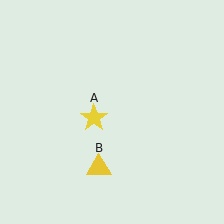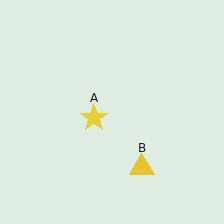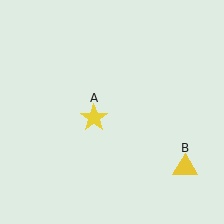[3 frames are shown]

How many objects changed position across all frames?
1 object changed position: yellow triangle (object B).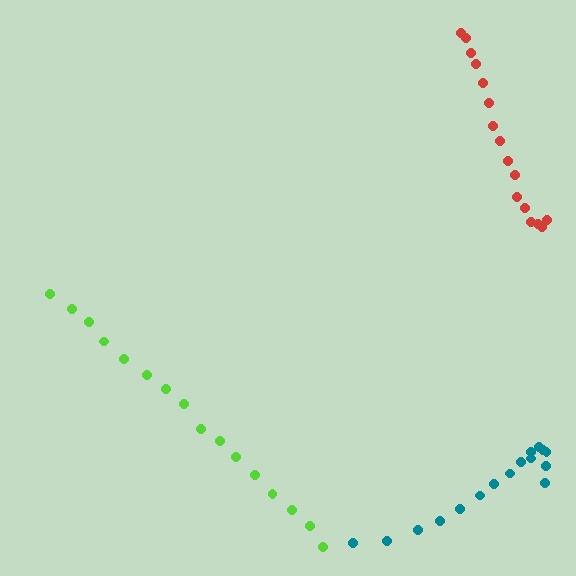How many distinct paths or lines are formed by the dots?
There are 3 distinct paths.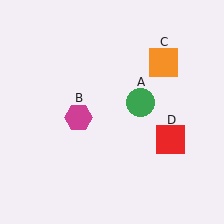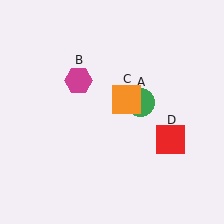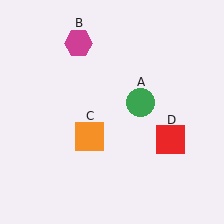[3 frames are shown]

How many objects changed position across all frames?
2 objects changed position: magenta hexagon (object B), orange square (object C).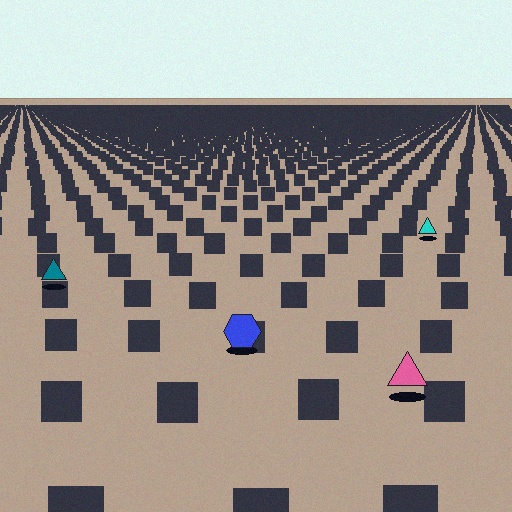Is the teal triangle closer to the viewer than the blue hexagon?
No. The blue hexagon is closer — you can tell from the texture gradient: the ground texture is coarser near it.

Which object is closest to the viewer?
The pink triangle is closest. The texture marks near it are larger and more spread out.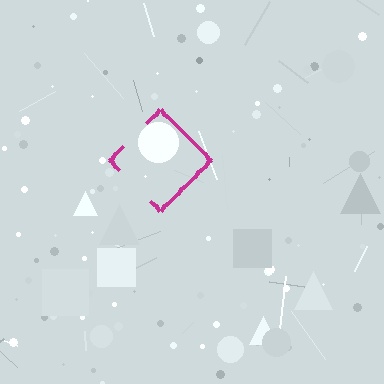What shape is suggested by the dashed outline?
The dashed outline suggests a diamond.